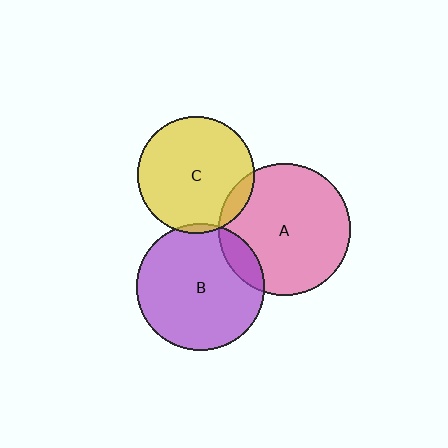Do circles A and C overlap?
Yes.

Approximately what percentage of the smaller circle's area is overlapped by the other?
Approximately 10%.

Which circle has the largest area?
Circle A (pink).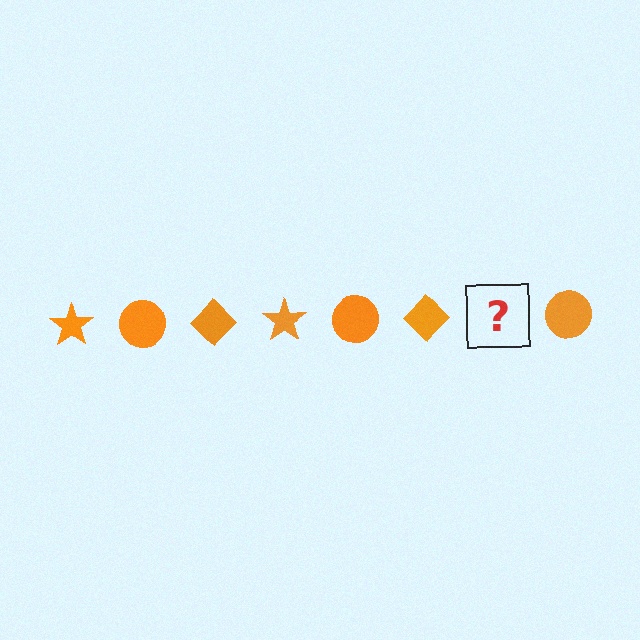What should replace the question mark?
The question mark should be replaced with an orange star.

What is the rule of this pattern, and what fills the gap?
The rule is that the pattern cycles through star, circle, diamond shapes in orange. The gap should be filled with an orange star.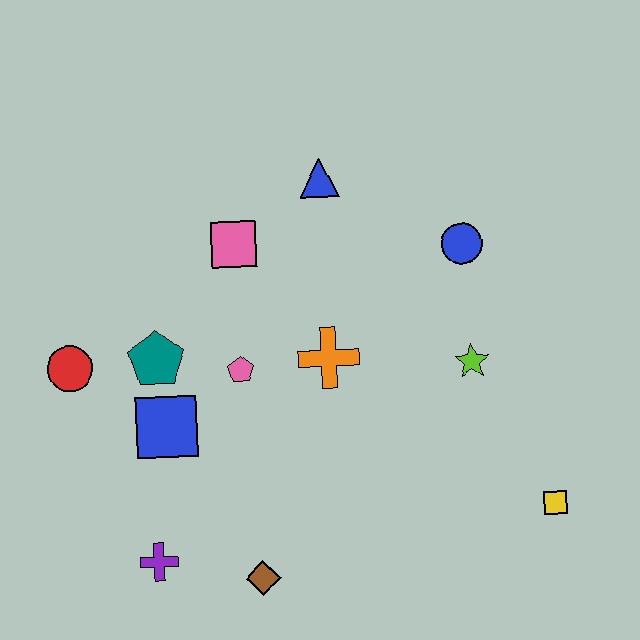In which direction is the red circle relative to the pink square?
The red circle is to the left of the pink square.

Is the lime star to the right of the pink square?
Yes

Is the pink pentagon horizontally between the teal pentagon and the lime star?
Yes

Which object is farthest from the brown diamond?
The blue triangle is farthest from the brown diamond.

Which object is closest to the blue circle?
The lime star is closest to the blue circle.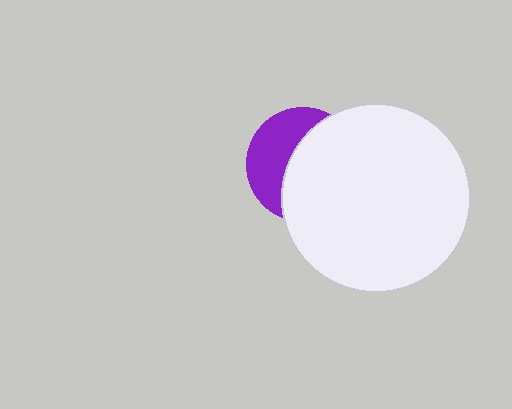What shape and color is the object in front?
The object in front is a white circle.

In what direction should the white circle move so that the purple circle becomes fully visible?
The white circle should move right. That is the shortest direction to clear the overlap and leave the purple circle fully visible.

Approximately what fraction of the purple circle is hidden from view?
Roughly 59% of the purple circle is hidden behind the white circle.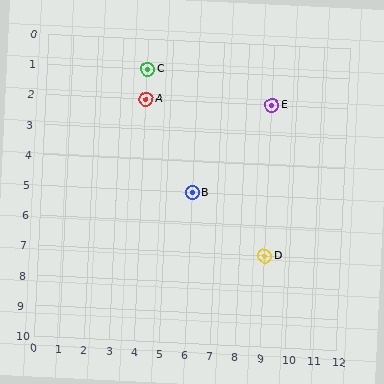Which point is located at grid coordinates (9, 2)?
Point E is at (9, 2).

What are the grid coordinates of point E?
Point E is at grid coordinates (9, 2).